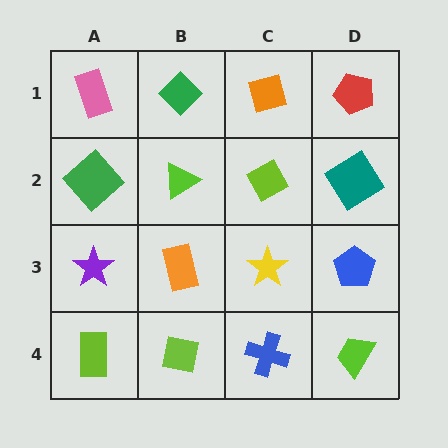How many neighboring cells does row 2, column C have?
4.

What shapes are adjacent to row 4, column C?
A yellow star (row 3, column C), a lime square (row 4, column B), a lime trapezoid (row 4, column D).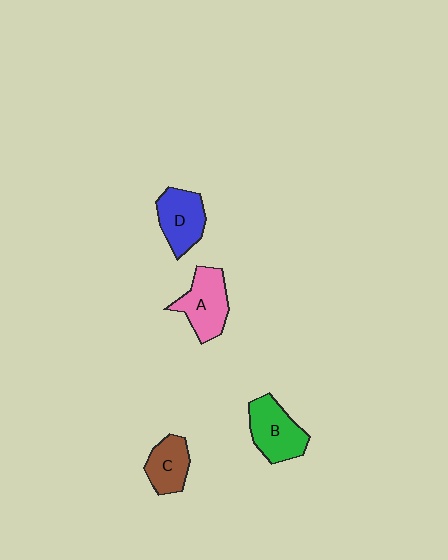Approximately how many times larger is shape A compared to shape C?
Approximately 1.3 times.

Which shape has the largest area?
Shape A (pink).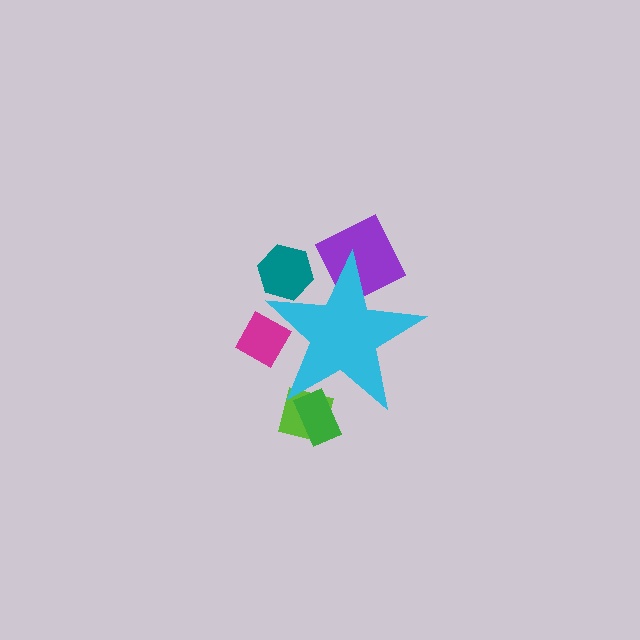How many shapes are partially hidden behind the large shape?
5 shapes are partially hidden.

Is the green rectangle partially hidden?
Yes, the green rectangle is partially hidden behind the cyan star.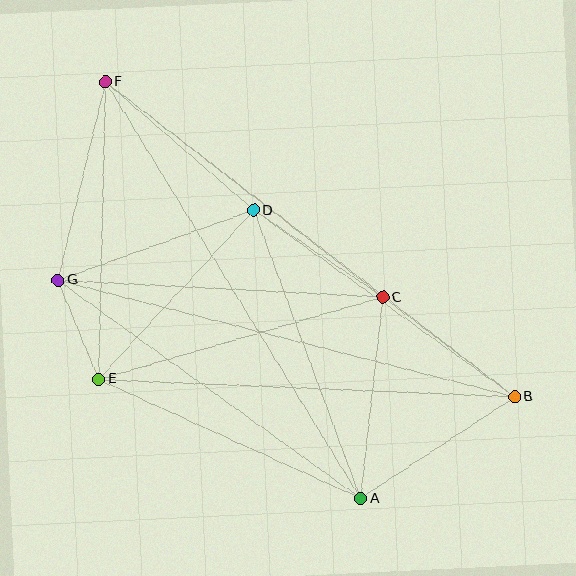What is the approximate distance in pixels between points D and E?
The distance between D and E is approximately 229 pixels.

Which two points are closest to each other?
Points E and G are closest to each other.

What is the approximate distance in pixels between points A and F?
The distance between A and F is approximately 489 pixels.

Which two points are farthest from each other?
Points B and F are farthest from each other.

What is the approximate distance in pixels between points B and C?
The distance between B and C is approximately 165 pixels.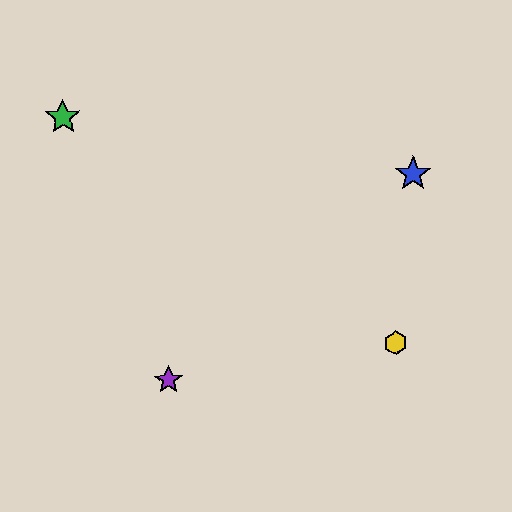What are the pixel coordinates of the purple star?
The purple star is at (169, 380).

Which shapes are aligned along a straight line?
The red star, the blue star, the purple star are aligned along a straight line.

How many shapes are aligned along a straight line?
3 shapes (the red star, the blue star, the purple star) are aligned along a straight line.